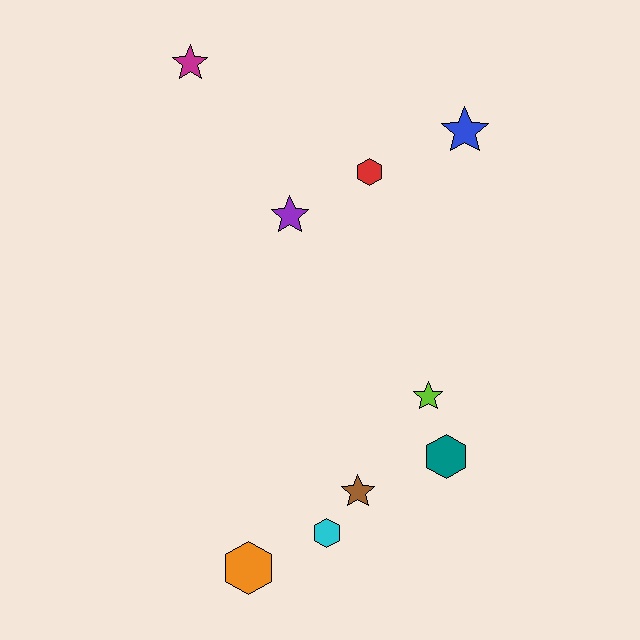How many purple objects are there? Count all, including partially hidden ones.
There is 1 purple object.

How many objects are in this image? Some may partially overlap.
There are 9 objects.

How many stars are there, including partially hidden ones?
There are 5 stars.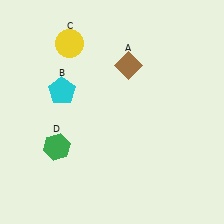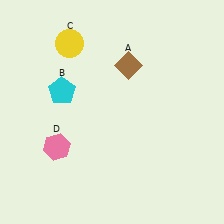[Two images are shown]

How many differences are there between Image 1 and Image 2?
There is 1 difference between the two images.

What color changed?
The hexagon (D) changed from green in Image 1 to pink in Image 2.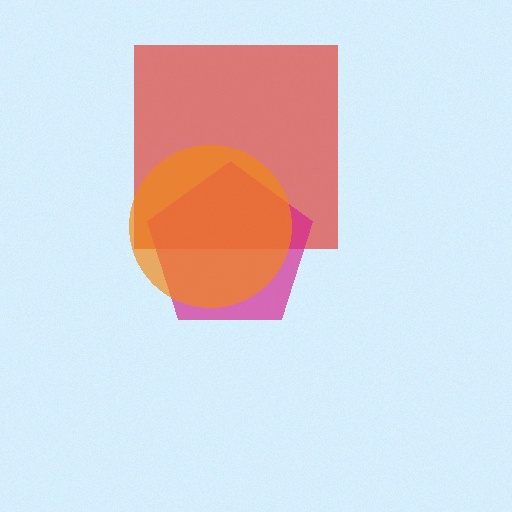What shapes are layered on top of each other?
The layered shapes are: a red square, a magenta pentagon, an orange circle.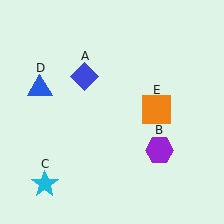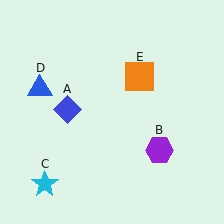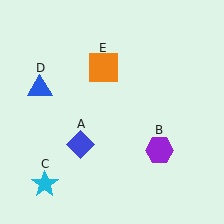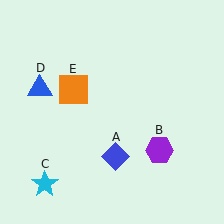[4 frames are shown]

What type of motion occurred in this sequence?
The blue diamond (object A), orange square (object E) rotated counterclockwise around the center of the scene.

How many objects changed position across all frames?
2 objects changed position: blue diamond (object A), orange square (object E).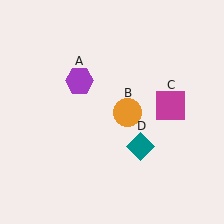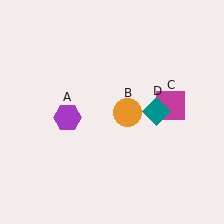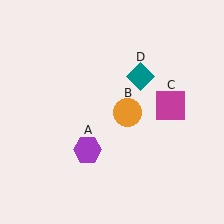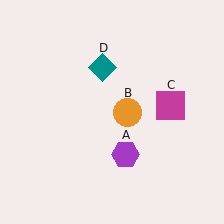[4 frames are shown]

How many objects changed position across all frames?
2 objects changed position: purple hexagon (object A), teal diamond (object D).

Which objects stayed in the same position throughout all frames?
Orange circle (object B) and magenta square (object C) remained stationary.